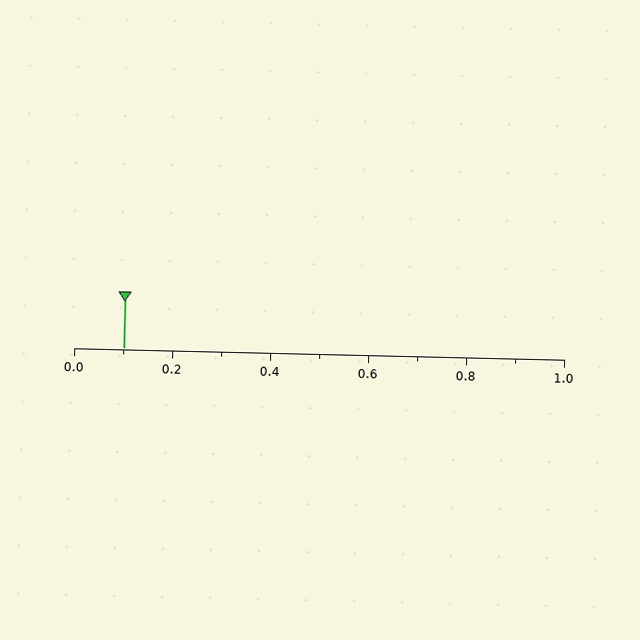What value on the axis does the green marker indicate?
The marker indicates approximately 0.1.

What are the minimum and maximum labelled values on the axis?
The axis runs from 0.0 to 1.0.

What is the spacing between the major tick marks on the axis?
The major ticks are spaced 0.2 apart.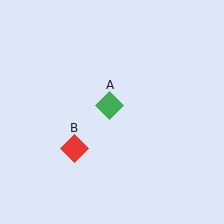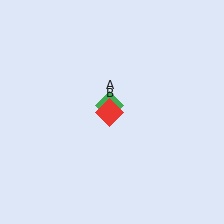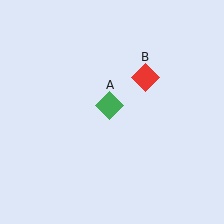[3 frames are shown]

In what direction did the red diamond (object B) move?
The red diamond (object B) moved up and to the right.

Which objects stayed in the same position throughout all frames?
Green diamond (object A) remained stationary.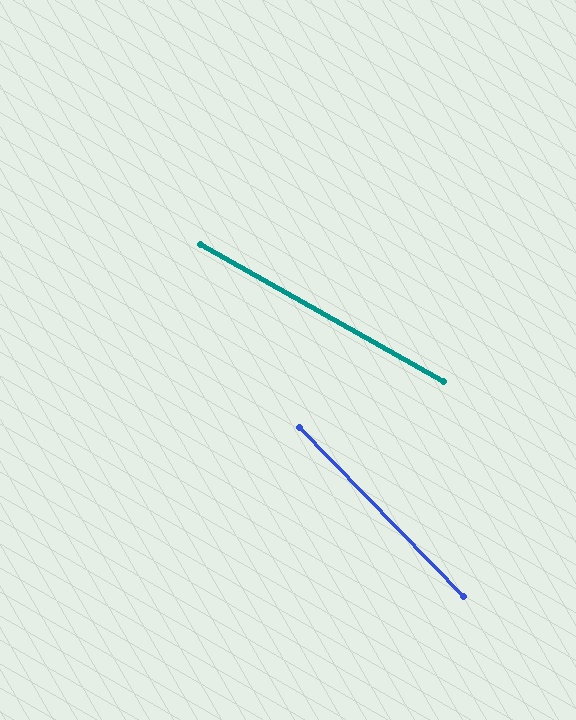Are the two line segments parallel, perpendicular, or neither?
Neither parallel nor perpendicular — they differ by about 17°.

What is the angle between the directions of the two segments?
Approximately 17 degrees.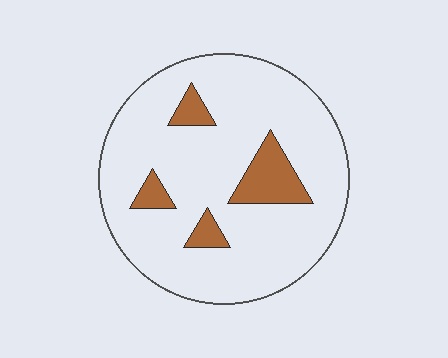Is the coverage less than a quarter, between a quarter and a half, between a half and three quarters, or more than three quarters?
Less than a quarter.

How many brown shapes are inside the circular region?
4.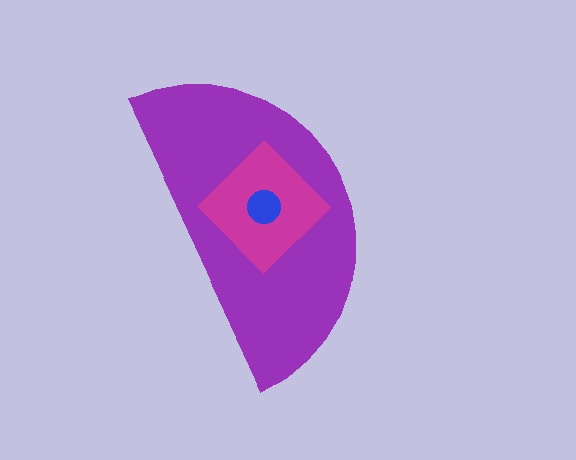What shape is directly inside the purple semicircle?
The magenta diamond.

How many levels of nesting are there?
3.